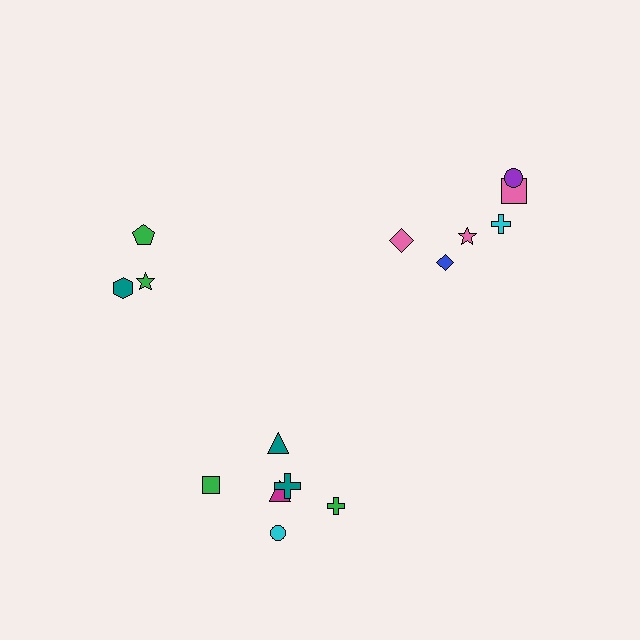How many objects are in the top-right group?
There are 6 objects.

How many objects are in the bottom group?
There are 6 objects.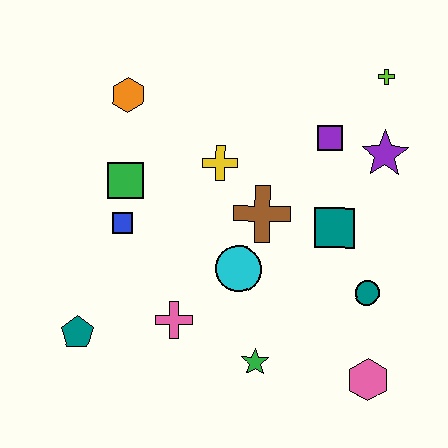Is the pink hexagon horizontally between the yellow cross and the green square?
No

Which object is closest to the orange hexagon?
The green square is closest to the orange hexagon.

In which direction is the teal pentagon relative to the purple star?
The teal pentagon is to the left of the purple star.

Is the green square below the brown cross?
No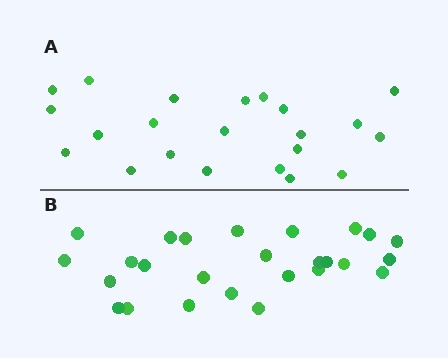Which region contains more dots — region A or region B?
Region B (the bottom region) has more dots.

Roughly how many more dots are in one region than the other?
Region B has about 4 more dots than region A.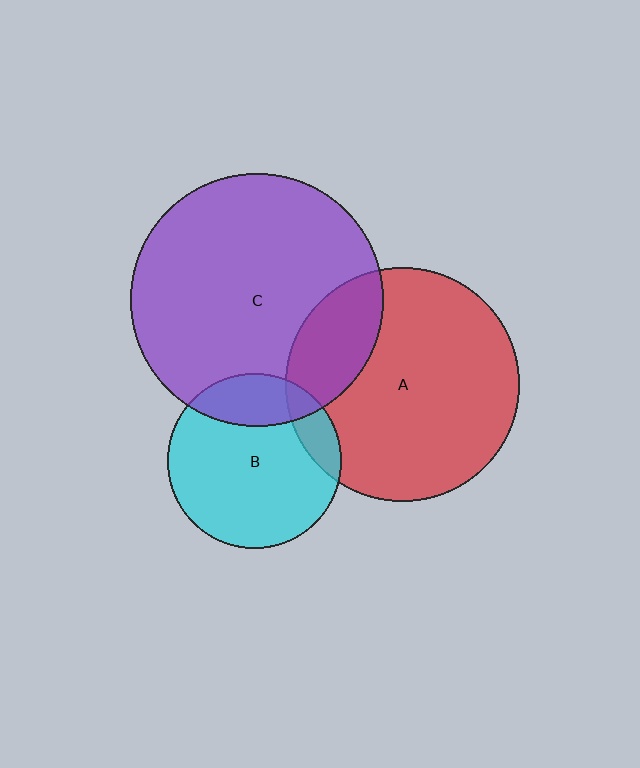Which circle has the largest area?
Circle C (purple).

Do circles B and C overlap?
Yes.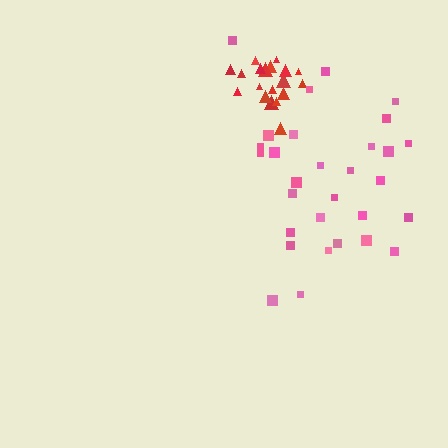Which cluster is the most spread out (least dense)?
Pink.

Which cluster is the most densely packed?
Red.